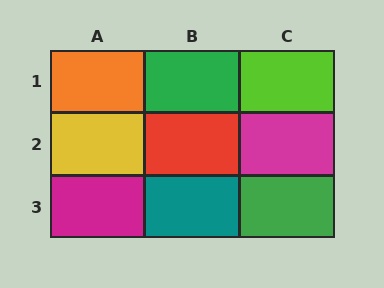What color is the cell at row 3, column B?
Teal.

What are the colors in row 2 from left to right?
Yellow, red, magenta.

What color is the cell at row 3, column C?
Green.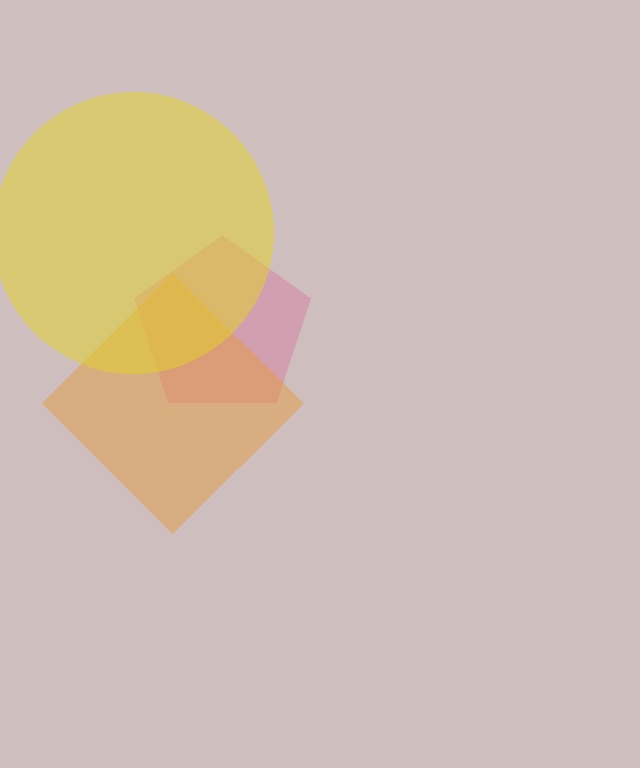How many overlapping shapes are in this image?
There are 3 overlapping shapes in the image.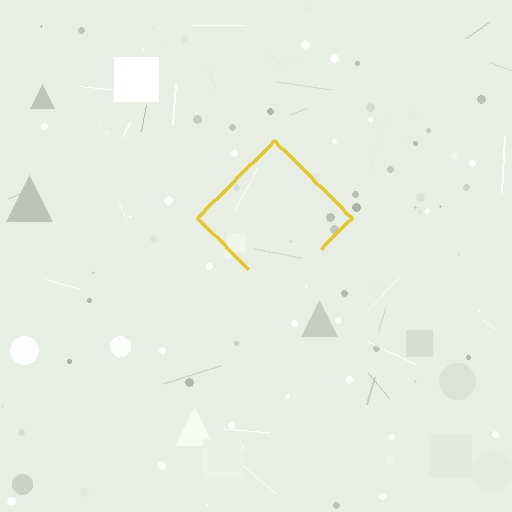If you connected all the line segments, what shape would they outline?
They would outline a diamond.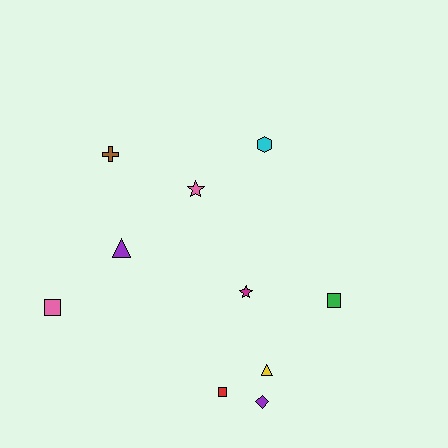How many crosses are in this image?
There is 1 cross.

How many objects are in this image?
There are 10 objects.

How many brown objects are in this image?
There is 1 brown object.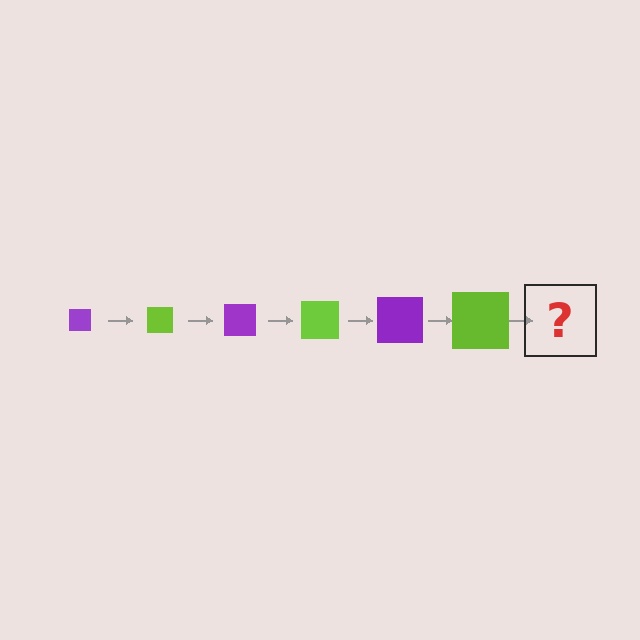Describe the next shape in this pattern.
It should be a purple square, larger than the previous one.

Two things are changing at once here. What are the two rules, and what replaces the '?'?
The two rules are that the square grows larger each step and the color cycles through purple and lime. The '?' should be a purple square, larger than the previous one.